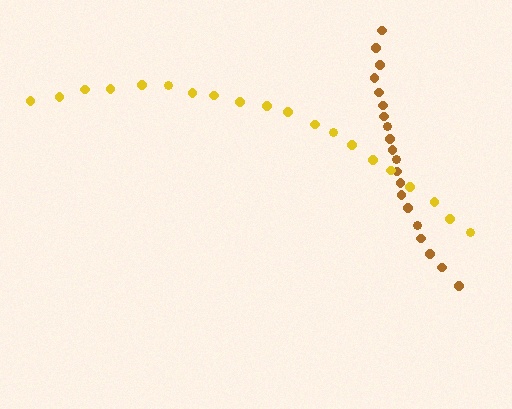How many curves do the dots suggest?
There are 2 distinct paths.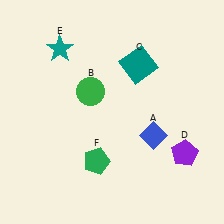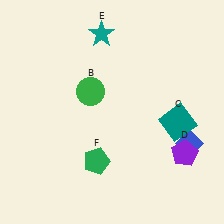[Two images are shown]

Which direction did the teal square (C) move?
The teal square (C) moved down.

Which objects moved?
The objects that moved are: the blue diamond (A), the teal square (C), the teal star (E).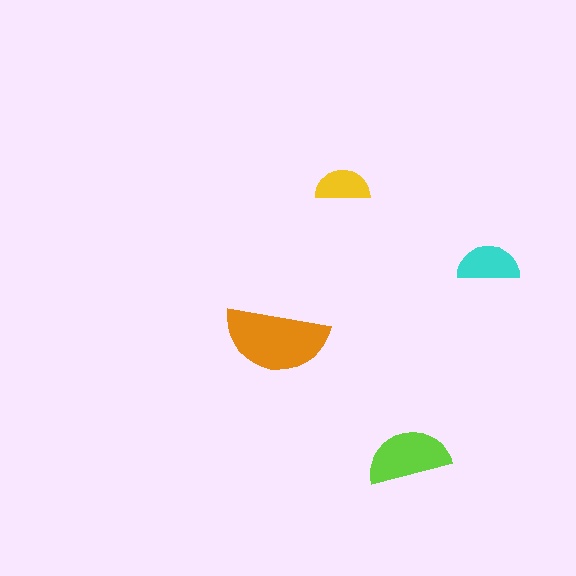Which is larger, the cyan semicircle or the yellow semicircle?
The cyan one.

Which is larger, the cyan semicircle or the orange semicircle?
The orange one.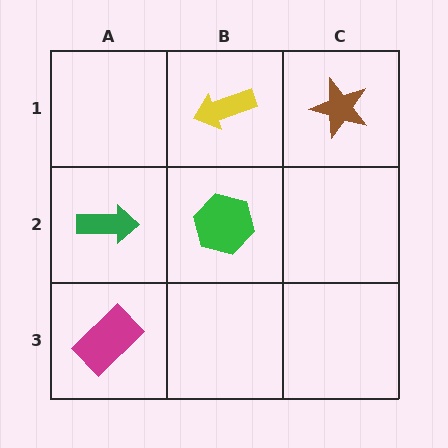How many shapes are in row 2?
2 shapes.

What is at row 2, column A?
A green arrow.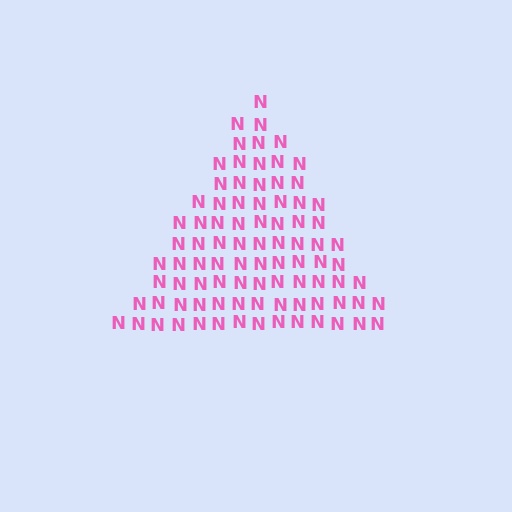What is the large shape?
The large shape is a triangle.